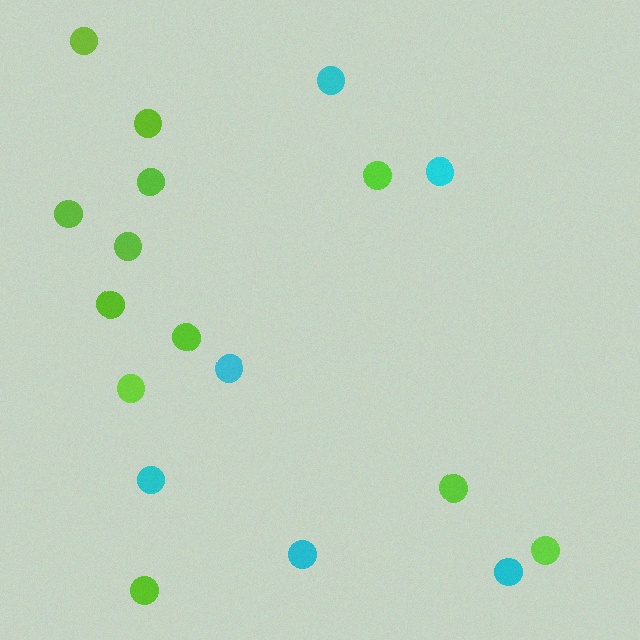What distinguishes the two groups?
There are 2 groups: one group of lime circles (12) and one group of cyan circles (6).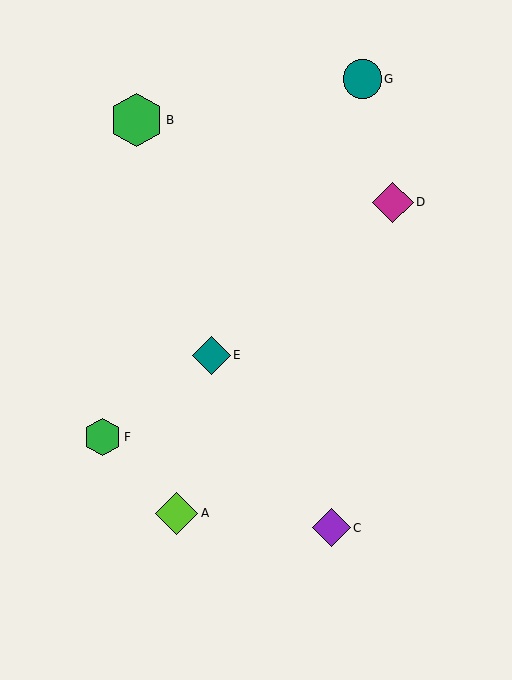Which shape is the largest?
The green hexagon (labeled B) is the largest.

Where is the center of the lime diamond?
The center of the lime diamond is at (177, 513).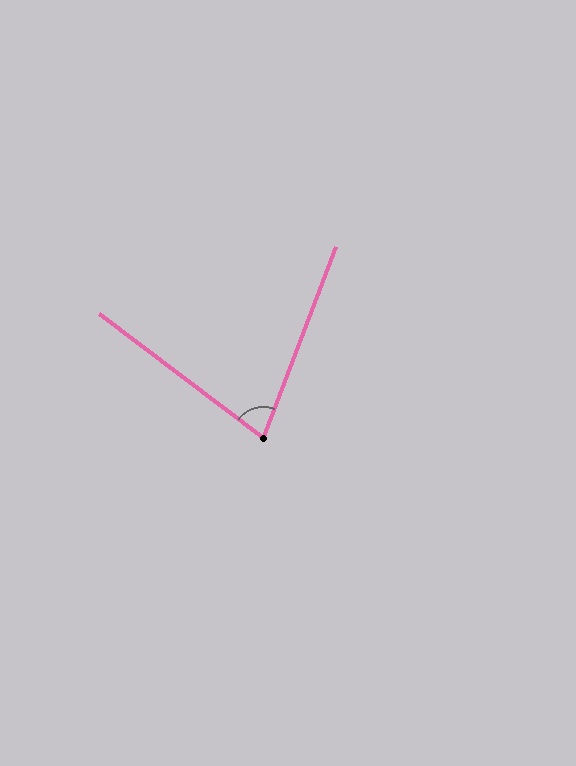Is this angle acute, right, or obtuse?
It is acute.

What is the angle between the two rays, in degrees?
Approximately 74 degrees.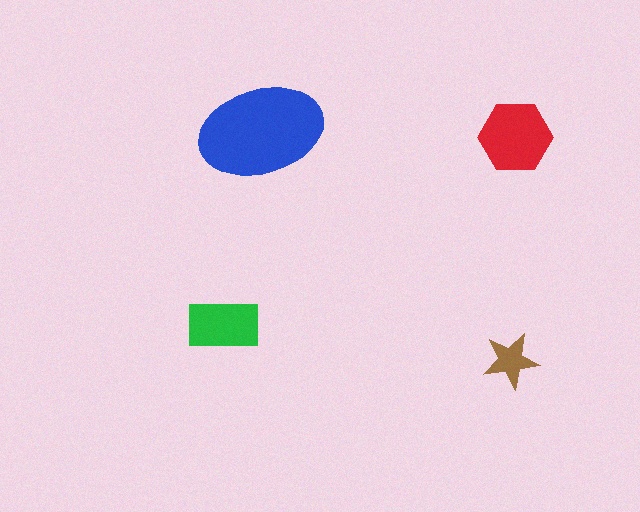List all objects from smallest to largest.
The brown star, the green rectangle, the red hexagon, the blue ellipse.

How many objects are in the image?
There are 4 objects in the image.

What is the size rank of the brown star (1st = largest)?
4th.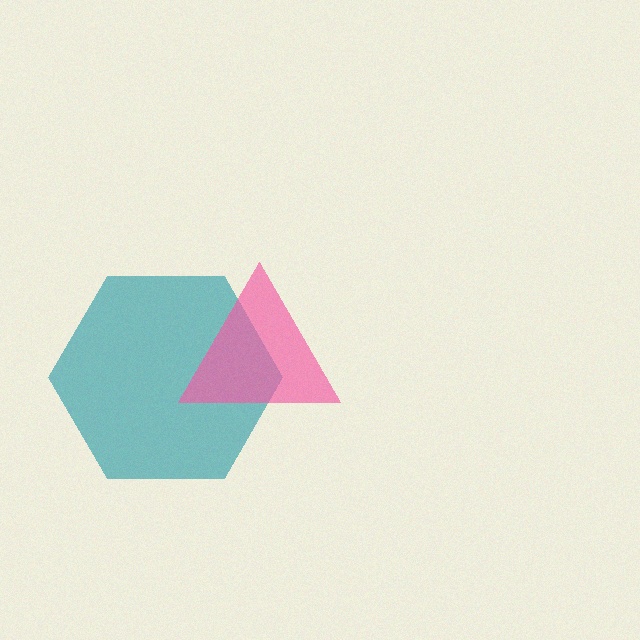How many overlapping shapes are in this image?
There are 2 overlapping shapes in the image.